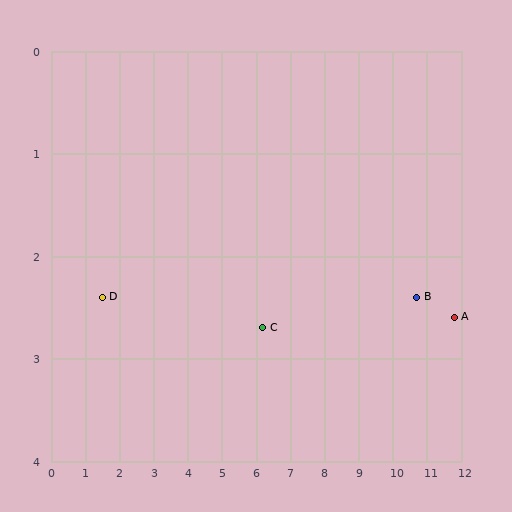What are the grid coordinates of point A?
Point A is at approximately (11.8, 2.6).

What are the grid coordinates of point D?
Point D is at approximately (1.5, 2.4).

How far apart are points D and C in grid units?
Points D and C are about 4.7 grid units apart.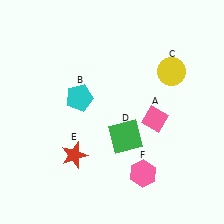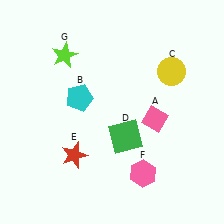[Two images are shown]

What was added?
A lime star (G) was added in Image 2.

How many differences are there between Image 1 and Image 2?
There is 1 difference between the two images.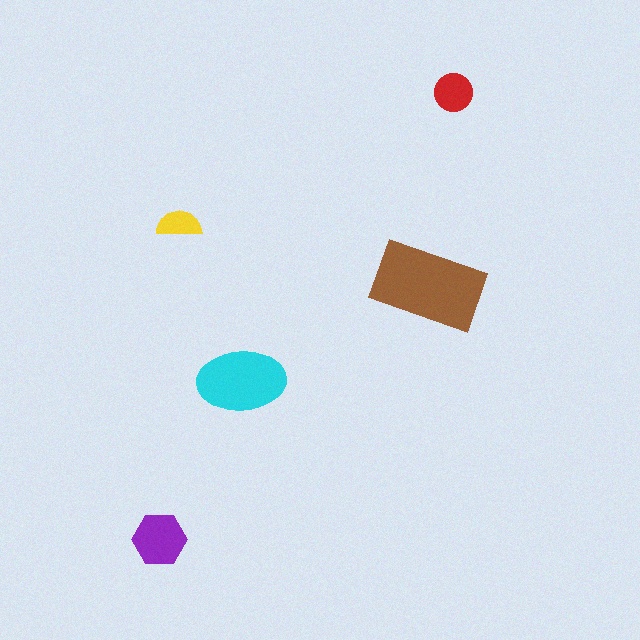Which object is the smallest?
The yellow semicircle.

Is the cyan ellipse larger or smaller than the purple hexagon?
Larger.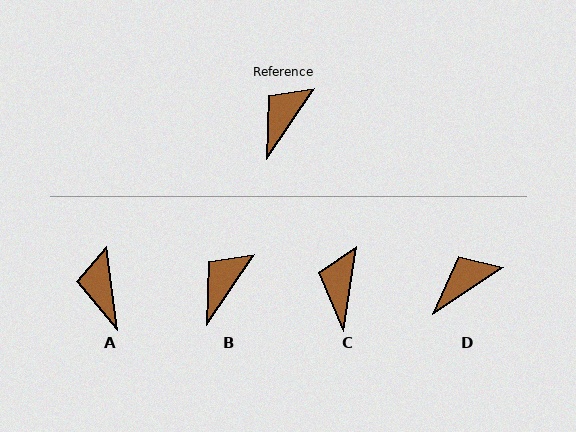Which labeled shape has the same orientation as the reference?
B.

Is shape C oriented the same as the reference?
No, it is off by about 25 degrees.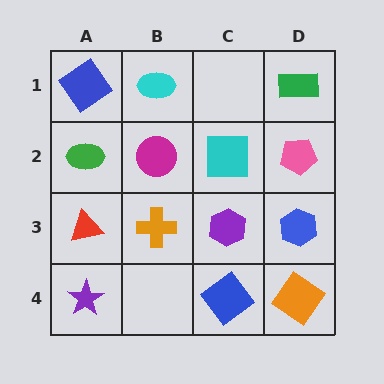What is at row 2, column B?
A magenta circle.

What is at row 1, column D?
A green rectangle.